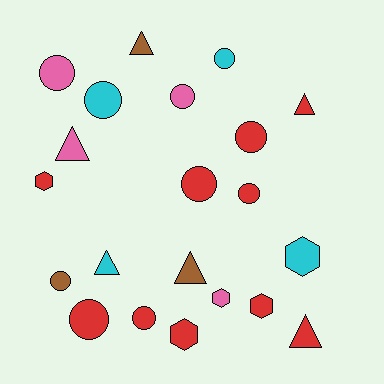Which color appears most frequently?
Red, with 10 objects.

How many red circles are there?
There are 5 red circles.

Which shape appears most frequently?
Circle, with 10 objects.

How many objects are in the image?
There are 21 objects.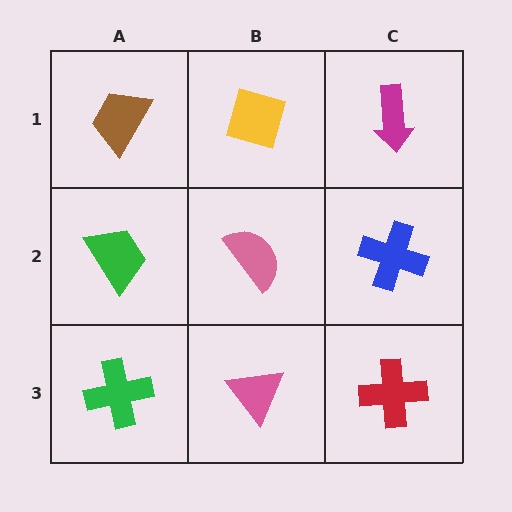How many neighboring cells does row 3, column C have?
2.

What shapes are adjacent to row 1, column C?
A blue cross (row 2, column C), a yellow diamond (row 1, column B).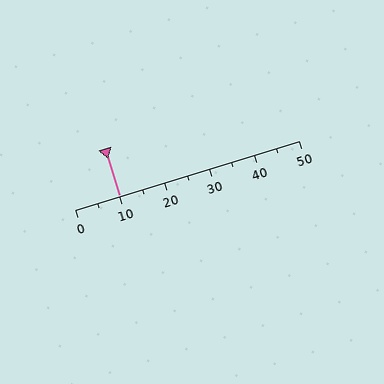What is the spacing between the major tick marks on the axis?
The major ticks are spaced 10 apart.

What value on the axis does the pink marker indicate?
The marker indicates approximately 10.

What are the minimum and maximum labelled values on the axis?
The axis runs from 0 to 50.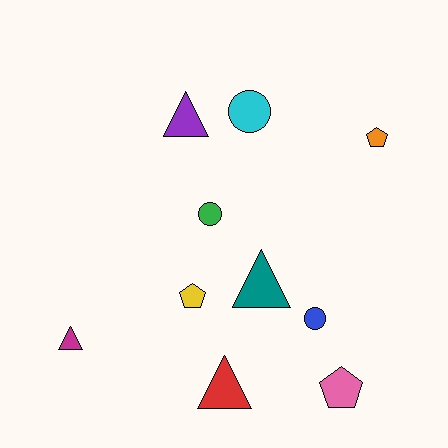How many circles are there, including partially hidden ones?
There are 3 circles.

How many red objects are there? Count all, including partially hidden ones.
There is 1 red object.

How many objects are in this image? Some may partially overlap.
There are 10 objects.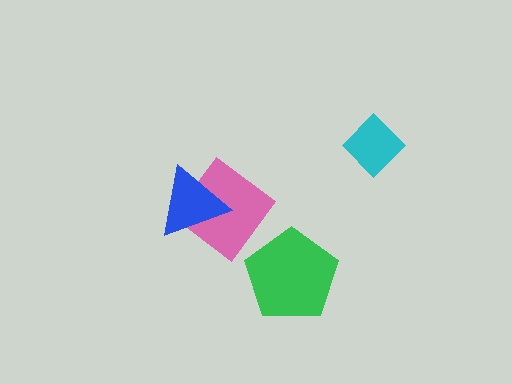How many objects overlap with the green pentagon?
0 objects overlap with the green pentagon.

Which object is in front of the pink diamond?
The blue triangle is in front of the pink diamond.